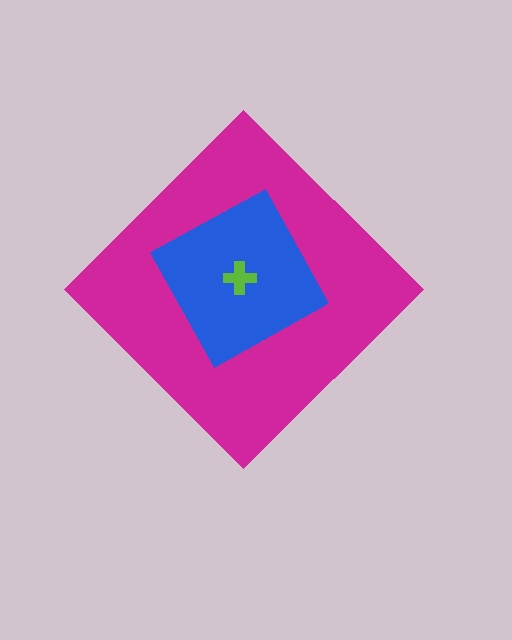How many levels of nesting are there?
3.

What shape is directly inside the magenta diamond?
The blue square.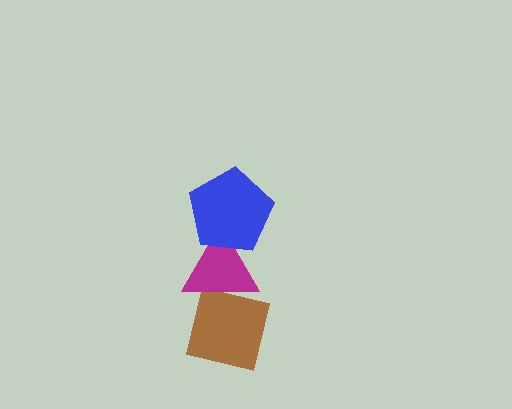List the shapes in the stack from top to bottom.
From top to bottom: the blue pentagon, the magenta triangle, the brown square.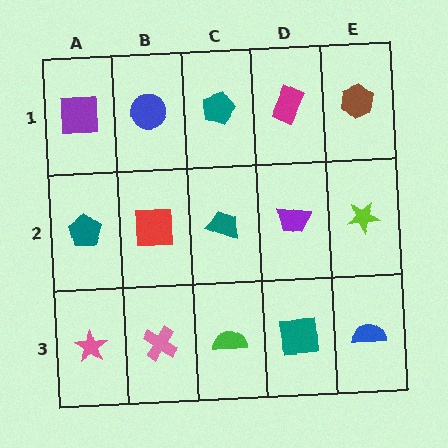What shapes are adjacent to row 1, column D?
A purple trapezoid (row 2, column D), a teal pentagon (row 1, column C), a brown hexagon (row 1, column E).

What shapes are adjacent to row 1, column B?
A red square (row 2, column B), a purple square (row 1, column A), a teal pentagon (row 1, column C).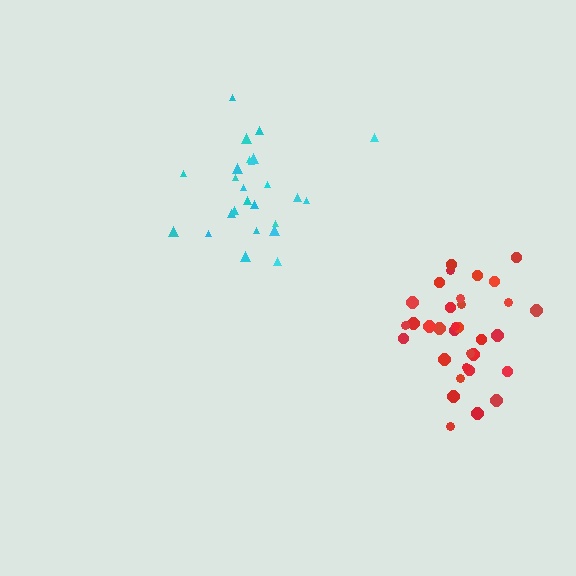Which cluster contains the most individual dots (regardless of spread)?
Red (33).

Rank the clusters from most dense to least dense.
red, cyan.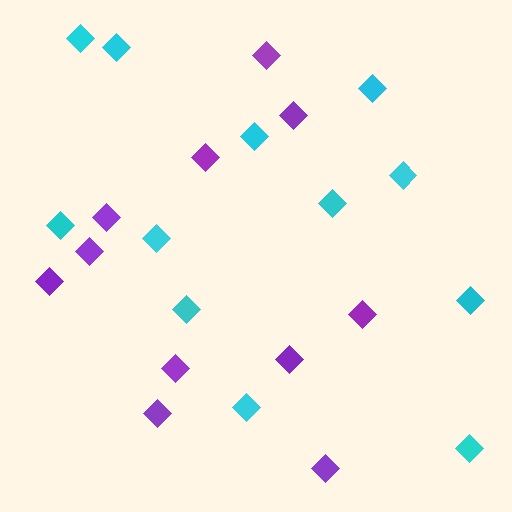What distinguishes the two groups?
There are 2 groups: one group of cyan diamonds (12) and one group of purple diamonds (11).